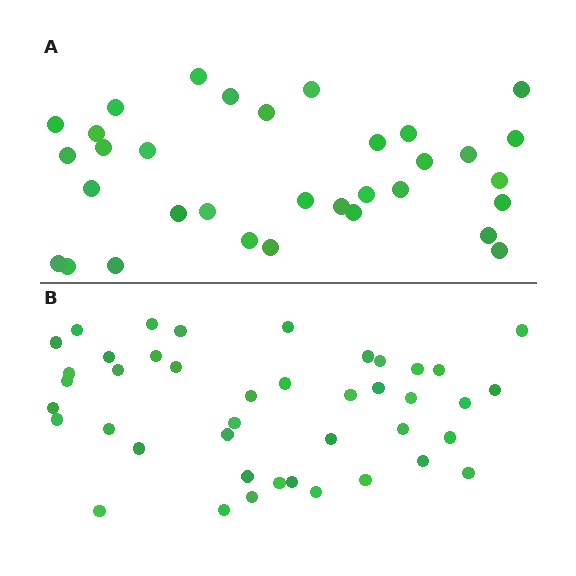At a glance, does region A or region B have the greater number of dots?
Region B (the bottom region) has more dots.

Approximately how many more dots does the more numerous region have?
Region B has roughly 8 or so more dots than region A.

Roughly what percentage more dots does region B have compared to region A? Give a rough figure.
About 25% more.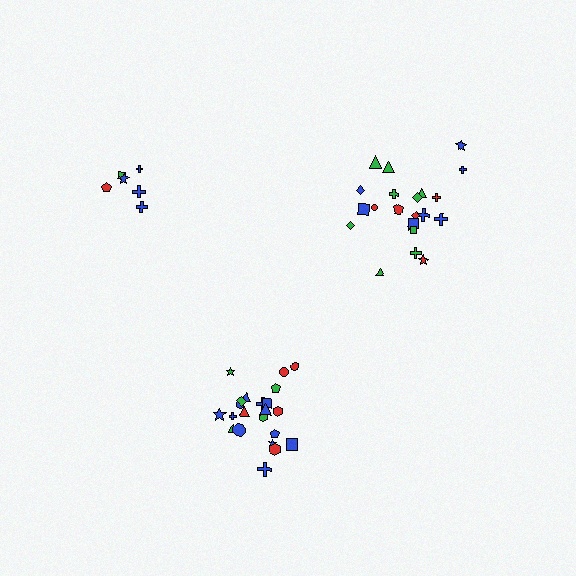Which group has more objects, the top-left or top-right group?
The top-right group.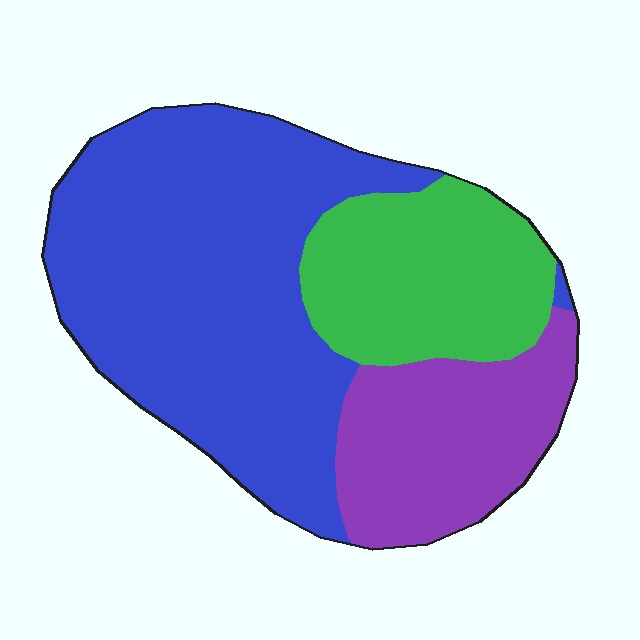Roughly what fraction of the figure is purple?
Purple covers around 20% of the figure.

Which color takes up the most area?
Blue, at roughly 55%.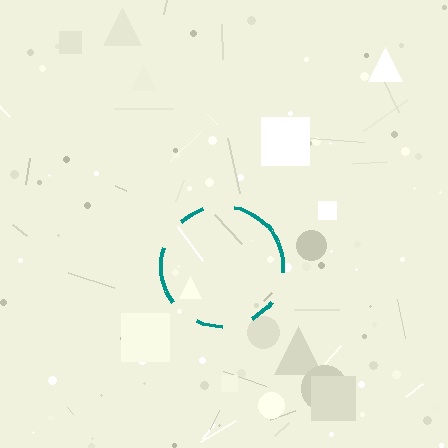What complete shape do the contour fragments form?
The contour fragments form a circle.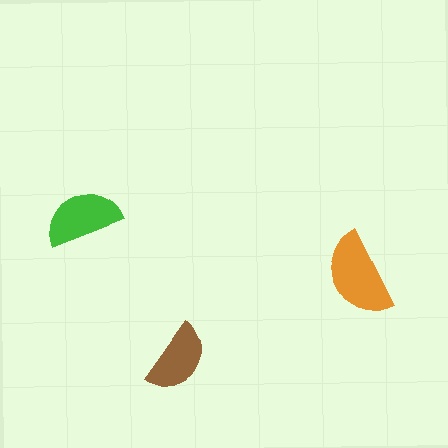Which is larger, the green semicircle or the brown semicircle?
The green one.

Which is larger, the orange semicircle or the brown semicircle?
The orange one.